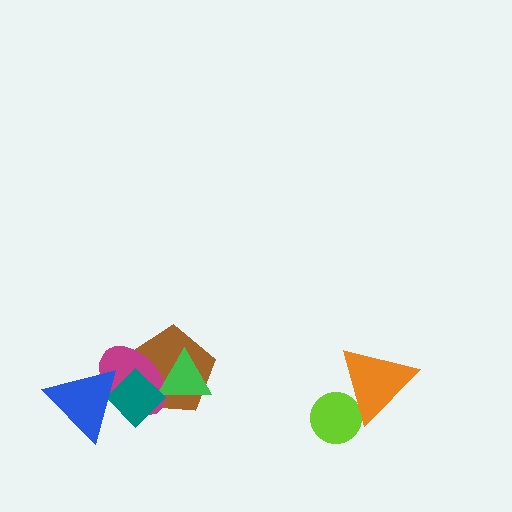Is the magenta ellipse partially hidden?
Yes, it is partially covered by another shape.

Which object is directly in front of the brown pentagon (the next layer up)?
The magenta ellipse is directly in front of the brown pentagon.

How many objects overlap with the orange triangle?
1 object overlaps with the orange triangle.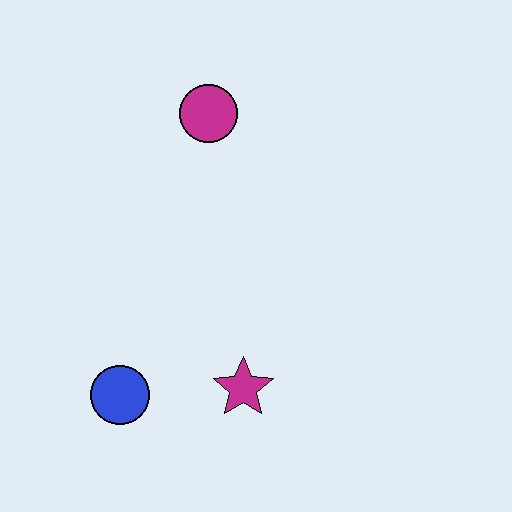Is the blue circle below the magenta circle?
Yes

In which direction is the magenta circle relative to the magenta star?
The magenta circle is above the magenta star.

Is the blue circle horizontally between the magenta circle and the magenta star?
No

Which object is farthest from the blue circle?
The magenta circle is farthest from the blue circle.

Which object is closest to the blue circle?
The magenta star is closest to the blue circle.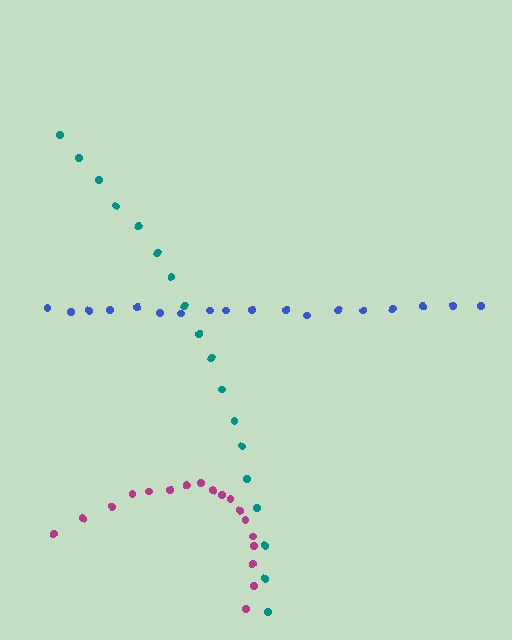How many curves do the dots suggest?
There are 3 distinct paths.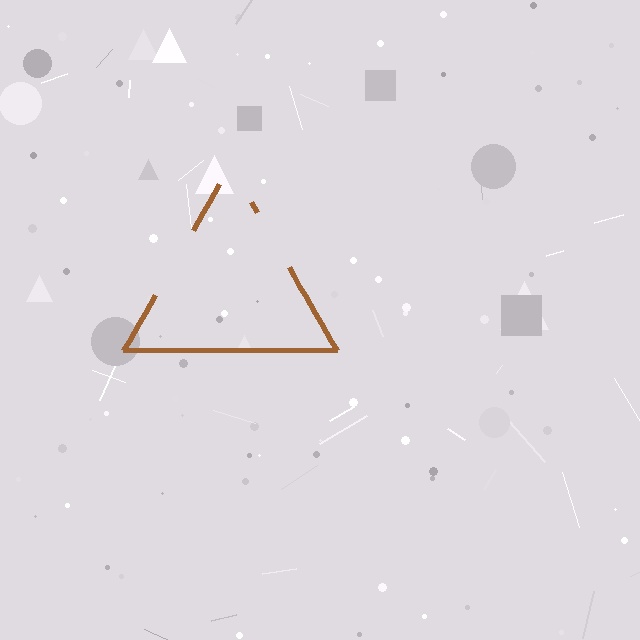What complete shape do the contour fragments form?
The contour fragments form a triangle.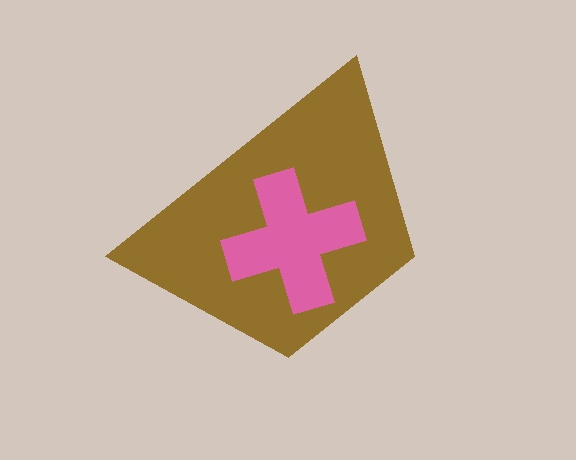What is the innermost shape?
The pink cross.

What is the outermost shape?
The brown trapezoid.